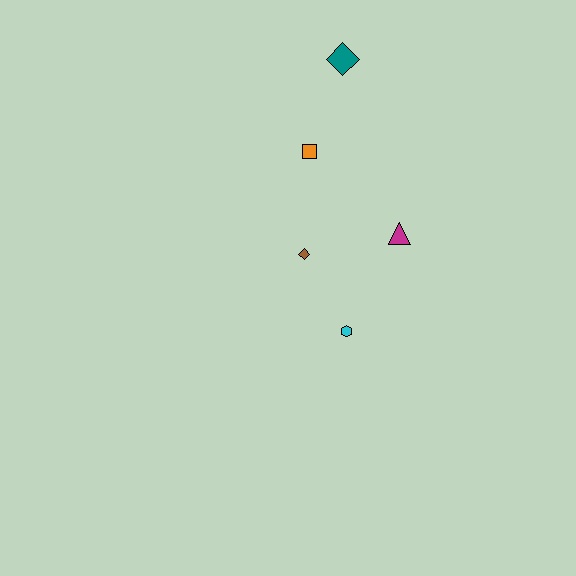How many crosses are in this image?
There are no crosses.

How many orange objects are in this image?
There is 1 orange object.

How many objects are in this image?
There are 5 objects.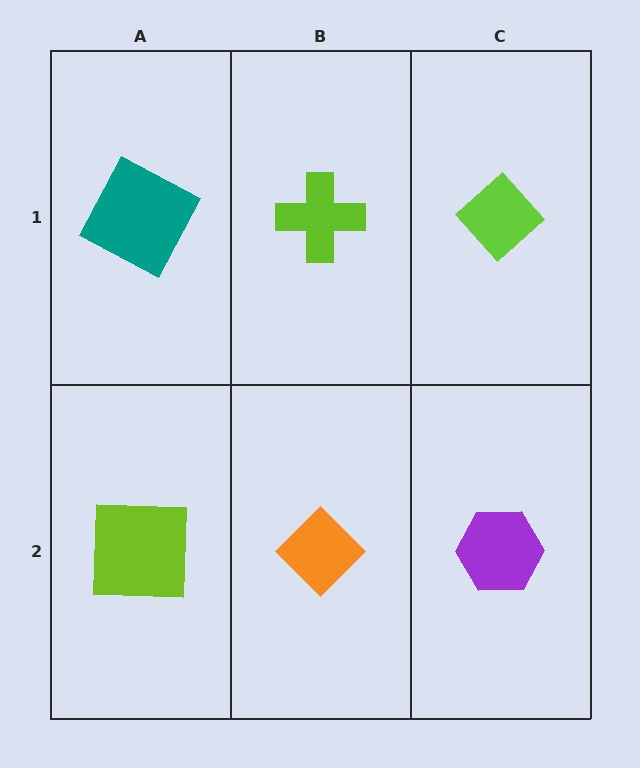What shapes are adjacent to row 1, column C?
A purple hexagon (row 2, column C), a lime cross (row 1, column B).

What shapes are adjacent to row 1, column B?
An orange diamond (row 2, column B), a teal square (row 1, column A), a lime diamond (row 1, column C).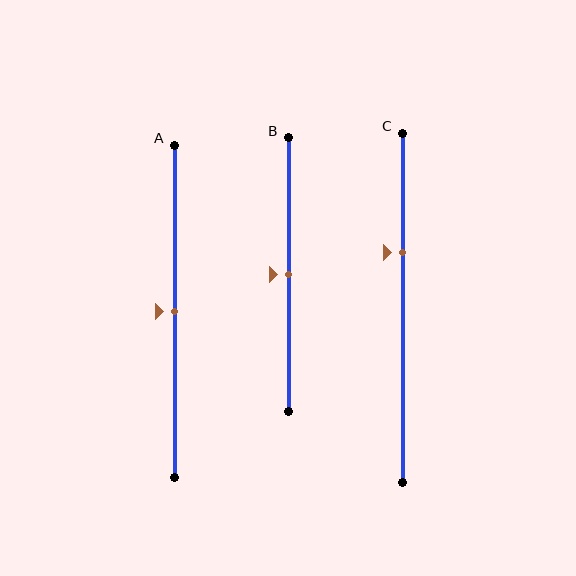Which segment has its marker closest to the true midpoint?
Segment A has its marker closest to the true midpoint.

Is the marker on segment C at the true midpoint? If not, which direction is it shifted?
No, the marker on segment C is shifted upward by about 16% of the segment length.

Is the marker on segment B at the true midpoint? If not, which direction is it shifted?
Yes, the marker on segment B is at the true midpoint.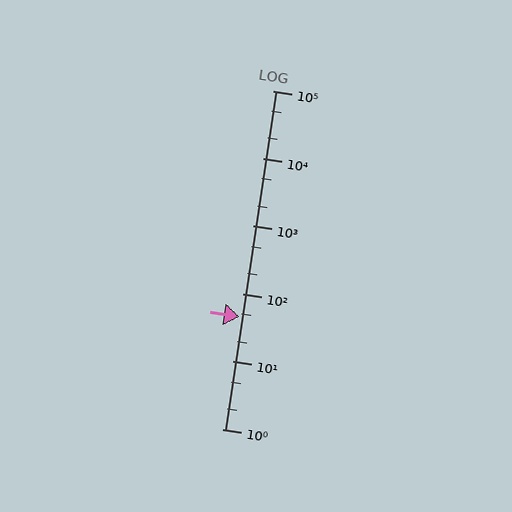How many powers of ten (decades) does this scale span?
The scale spans 5 decades, from 1 to 100000.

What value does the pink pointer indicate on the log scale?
The pointer indicates approximately 46.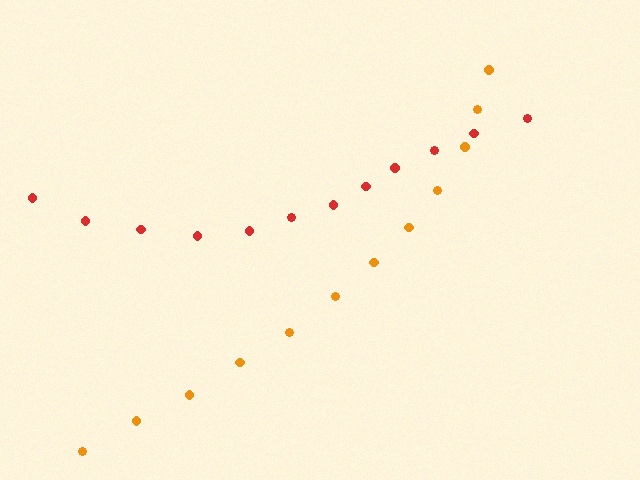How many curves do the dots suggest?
There are 2 distinct paths.